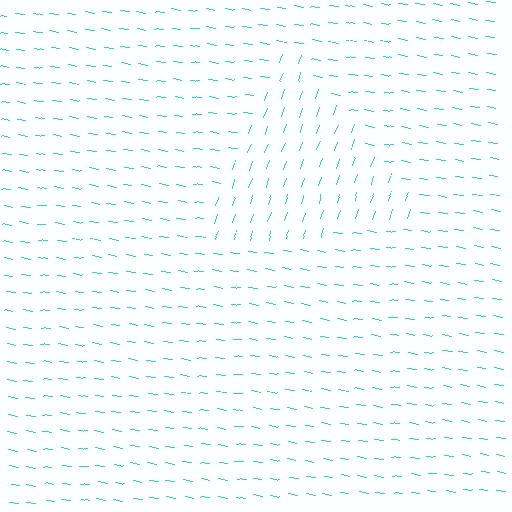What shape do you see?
I see a triangle.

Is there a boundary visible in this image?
Yes, there is a texture boundary formed by a change in line orientation.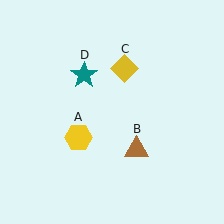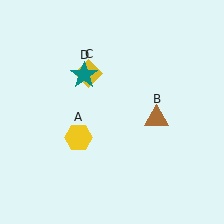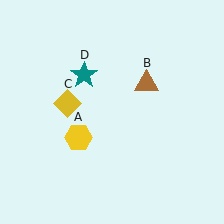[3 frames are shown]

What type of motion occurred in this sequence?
The brown triangle (object B), yellow diamond (object C) rotated counterclockwise around the center of the scene.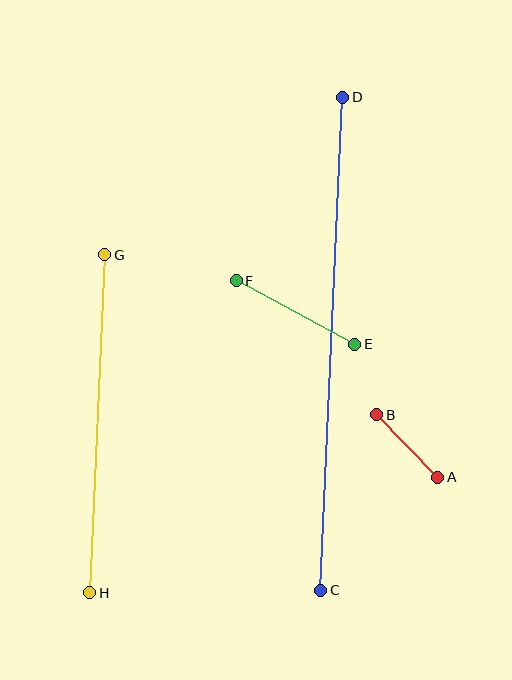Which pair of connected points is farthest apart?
Points C and D are farthest apart.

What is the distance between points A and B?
The distance is approximately 87 pixels.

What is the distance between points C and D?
The distance is approximately 494 pixels.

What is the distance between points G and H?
The distance is approximately 338 pixels.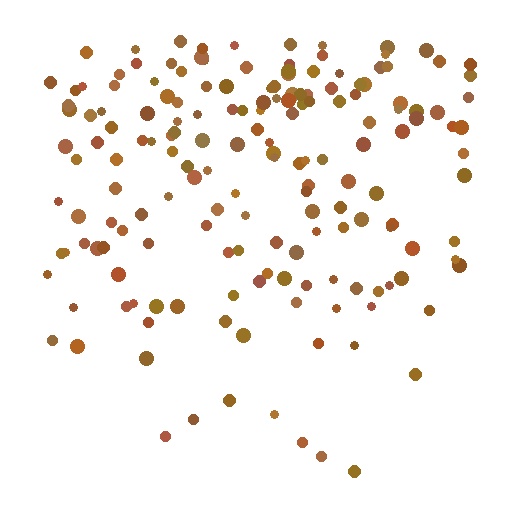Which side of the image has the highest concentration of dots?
The top.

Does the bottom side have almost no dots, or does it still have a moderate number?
Still a moderate number, just noticeably fewer than the top.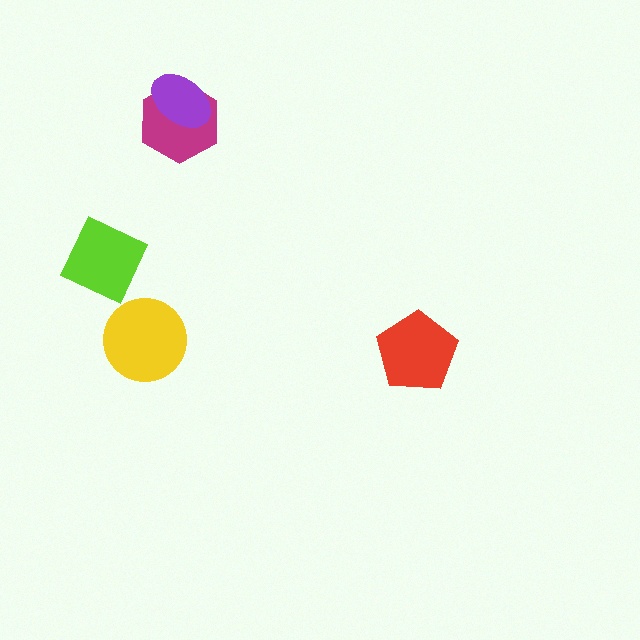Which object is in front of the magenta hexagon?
The purple ellipse is in front of the magenta hexagon.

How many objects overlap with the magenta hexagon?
1 object overlaps with the magenta hexagon.